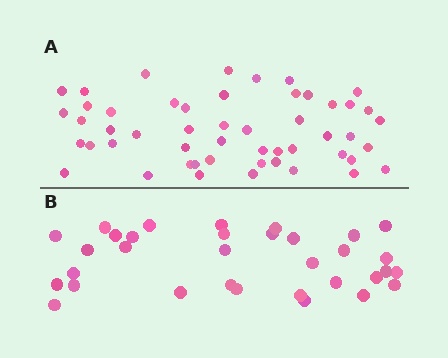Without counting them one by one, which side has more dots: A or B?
Region A (the top region) has more dots.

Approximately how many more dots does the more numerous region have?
Region A has approximately 20 more dots than region B.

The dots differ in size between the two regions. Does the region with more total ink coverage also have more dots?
No. Region B has more total ink coverage because its dots are larger, but region A actually contains more individual dots. Total area can be misleading — the number of items is what matters here.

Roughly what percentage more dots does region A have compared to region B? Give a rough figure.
About 55% more.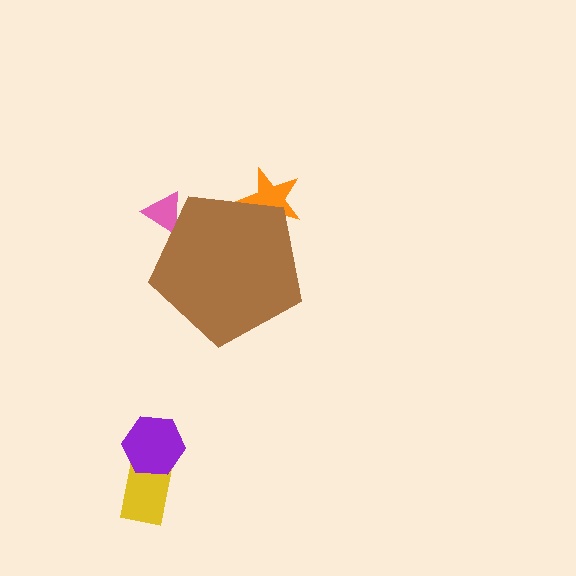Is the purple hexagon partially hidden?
No, the purple hexagon is fully visible.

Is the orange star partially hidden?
Yes, the orange star is partially hidden behind the brown pentagon.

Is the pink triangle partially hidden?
Yes, the pink triangle is partially hidden behind the brown pentagon.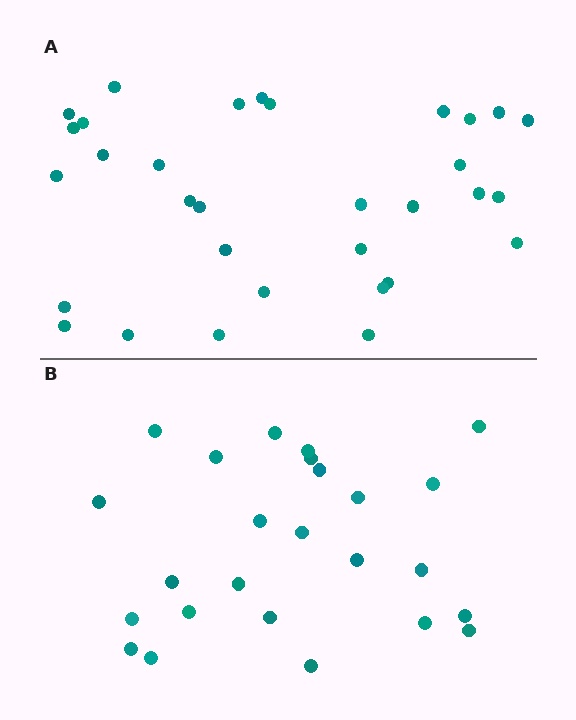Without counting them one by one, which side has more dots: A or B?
Region A (the top region) has more dots.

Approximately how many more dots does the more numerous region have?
Region A has roughly 8 or so more dots than region B.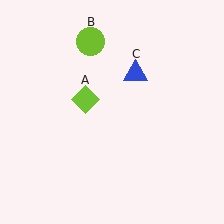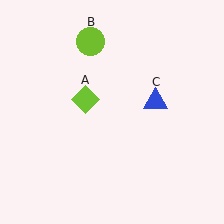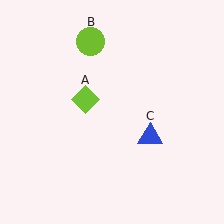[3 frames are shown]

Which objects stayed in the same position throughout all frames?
Lime diamond (object A) and lime circle (object B) remained stationary.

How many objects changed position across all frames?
1 object changed position: blue triangle (object C).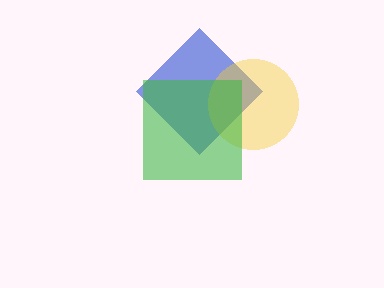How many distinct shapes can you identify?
There are 3 distinct shapes: a blue diamond, a yellow circle, a green square.